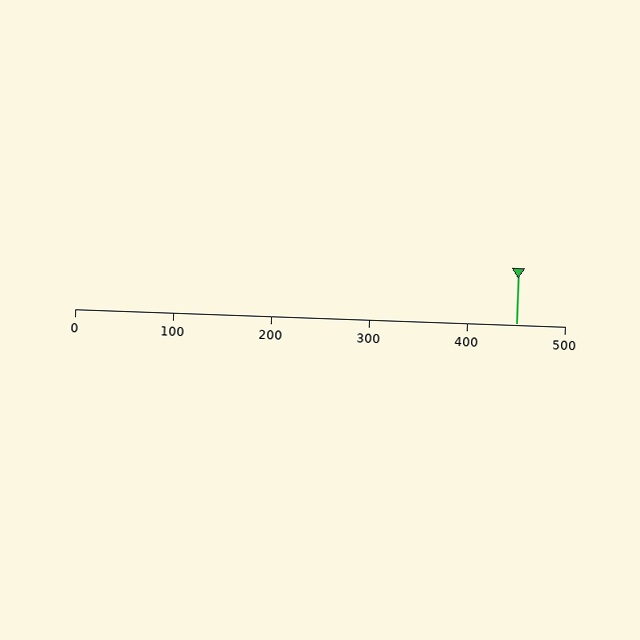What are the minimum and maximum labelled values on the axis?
The axis runs from 0 to 500.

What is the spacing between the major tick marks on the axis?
The major ticks are spaced 100 apart.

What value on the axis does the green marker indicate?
The marker indicates approximately 450.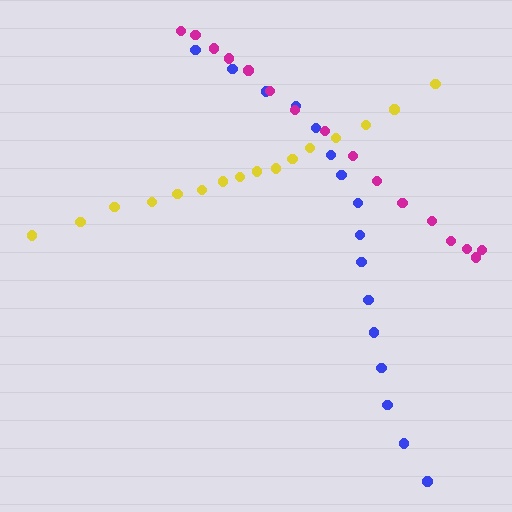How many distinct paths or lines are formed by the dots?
There are 3 distinct paths.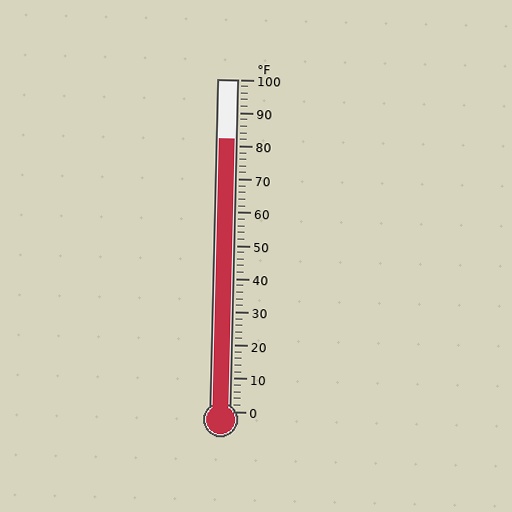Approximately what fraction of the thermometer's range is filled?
The thermometer is filled to approximately 80% of its range.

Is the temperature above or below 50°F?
The temperature is above 50°F.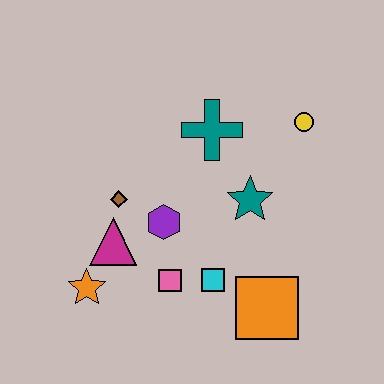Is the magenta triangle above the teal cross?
No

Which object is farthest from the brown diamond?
The yellow circle is farthest from the brown diamond.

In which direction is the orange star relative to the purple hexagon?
The orange star is to the left of the purple hexagon.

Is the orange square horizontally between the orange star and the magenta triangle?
No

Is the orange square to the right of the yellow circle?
No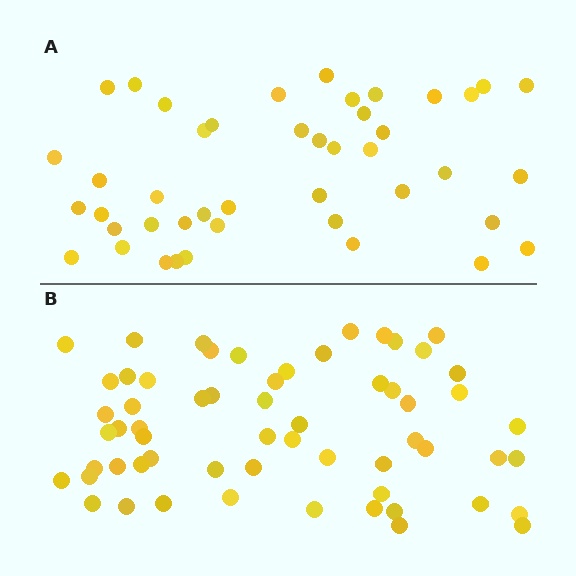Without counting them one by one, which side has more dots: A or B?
Region B (the bottom region) has more dots.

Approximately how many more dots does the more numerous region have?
Region B has approximately 15 more dots than region A.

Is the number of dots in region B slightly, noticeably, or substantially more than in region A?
Region B has noticeably more, but not dramatically so. The ratio is roughly 1.4 to 1.